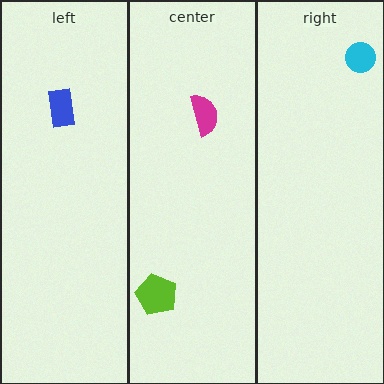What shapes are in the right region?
The cyan circle.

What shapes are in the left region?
The blue rectangle.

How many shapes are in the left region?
1.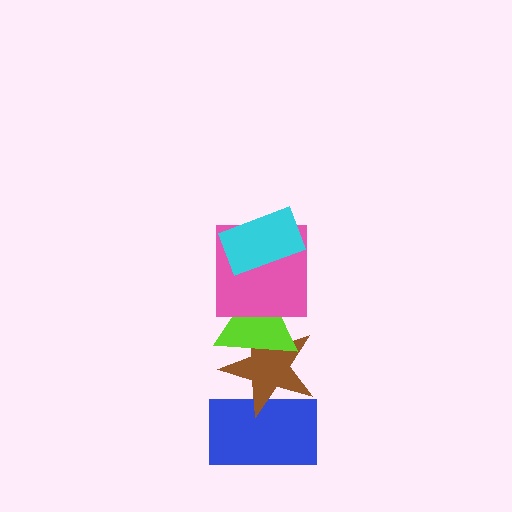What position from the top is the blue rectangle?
The blue rectangle is 5th from the top.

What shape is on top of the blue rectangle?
The brown star is on top of the blue rectangle.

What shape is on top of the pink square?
The cyan rectangle is on top of the pink square.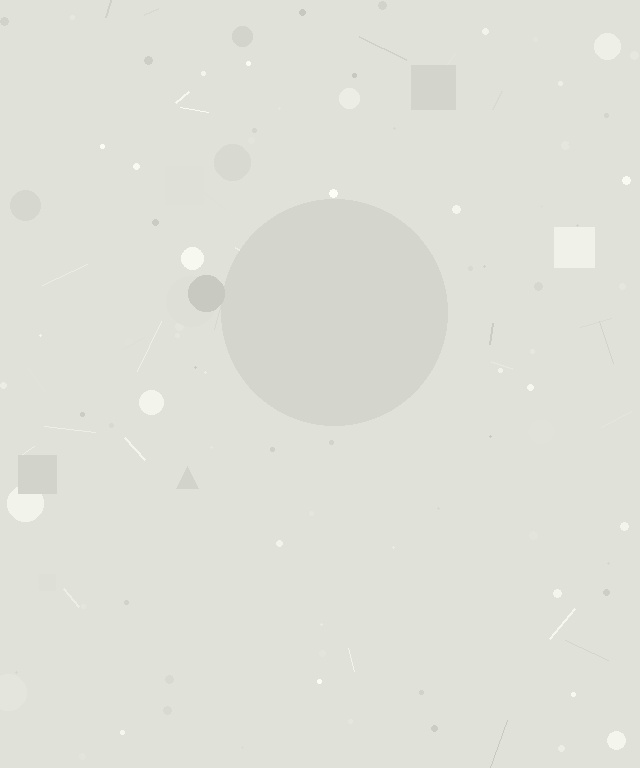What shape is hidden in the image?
A circle is hidden in the image.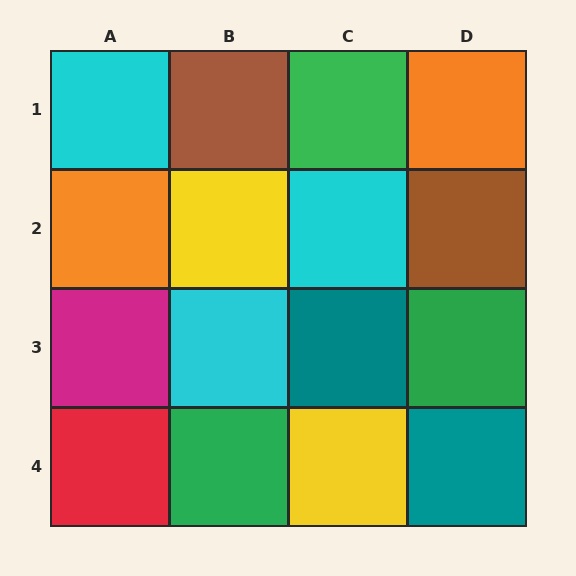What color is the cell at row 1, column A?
Cyan.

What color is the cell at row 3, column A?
Magenta.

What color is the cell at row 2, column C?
Cyan.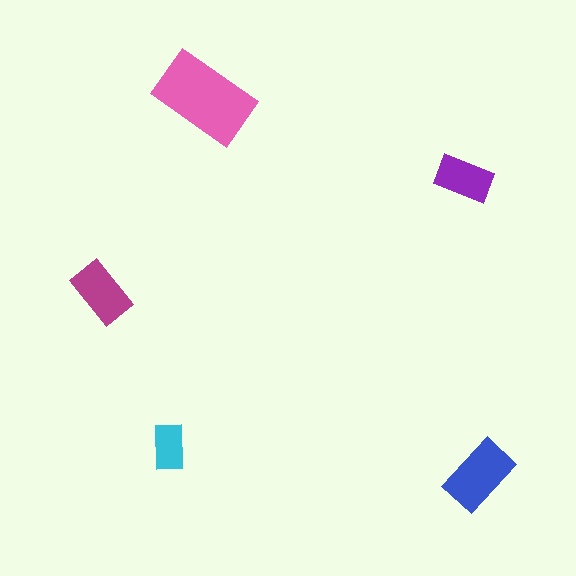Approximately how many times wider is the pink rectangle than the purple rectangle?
About 1.5 times wider.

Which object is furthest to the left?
The magenta rectangle is leftmost.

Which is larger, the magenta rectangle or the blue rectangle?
The blue one.